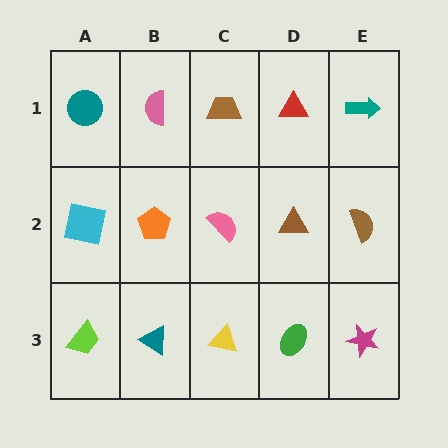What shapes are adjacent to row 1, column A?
A cyan square (row 2, column A), a pink semicircle (row 1, column B).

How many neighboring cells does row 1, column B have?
3.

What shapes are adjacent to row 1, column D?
A brown triangle (row 2, column D), a brown trapezoid (row 1, column C), a teal arrow (row 1, column E).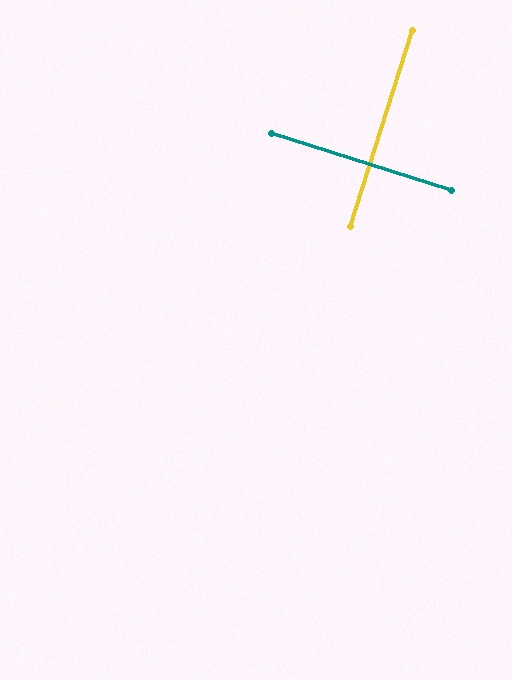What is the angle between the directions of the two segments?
Approximately 90 degrees.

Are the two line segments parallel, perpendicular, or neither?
Perpendicular — they meet at approximately 90°.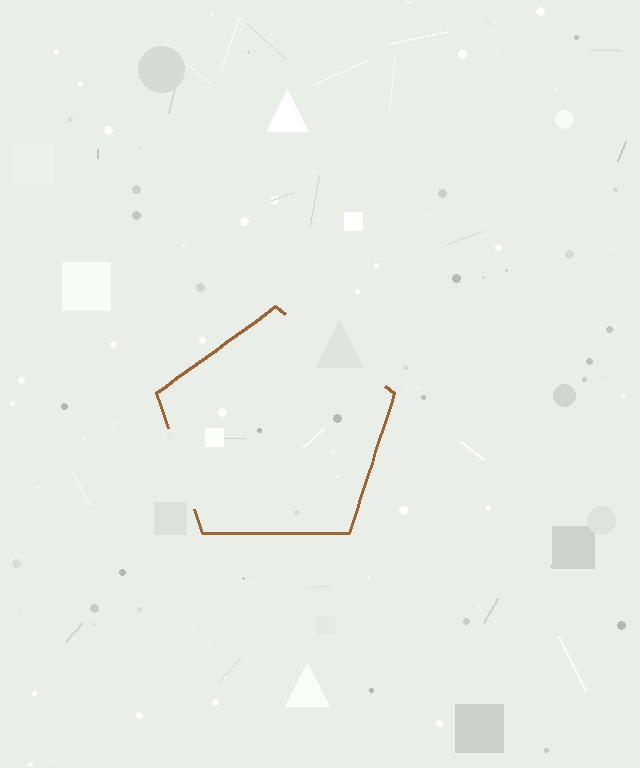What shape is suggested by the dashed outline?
The dashed outline suggests a pentagon.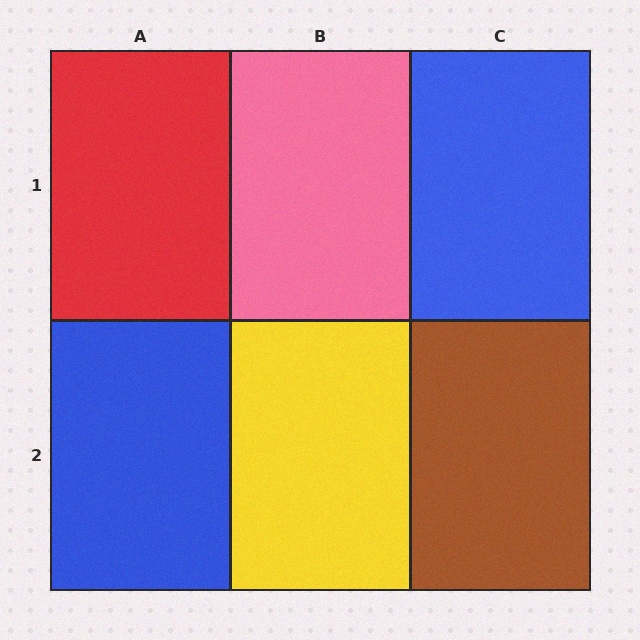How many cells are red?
1 cell is red.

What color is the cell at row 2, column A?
Blue.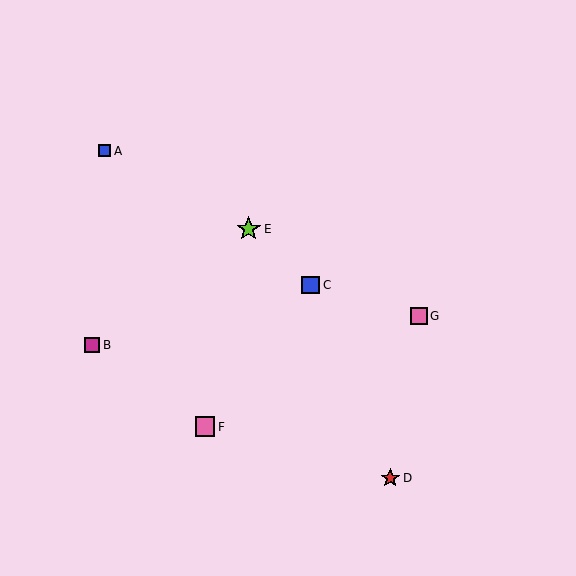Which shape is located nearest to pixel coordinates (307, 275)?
The blue square (labeled C) at (311, 285) is nearest to that location.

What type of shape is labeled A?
Shape A is a blue square.